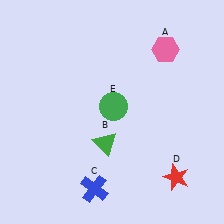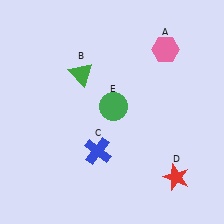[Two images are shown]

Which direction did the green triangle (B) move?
The green triangle (B) moved up.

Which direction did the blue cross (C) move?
The blue cross (C) moved up.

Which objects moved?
The objects that moved are: the green triangle (B), the blue cross (C).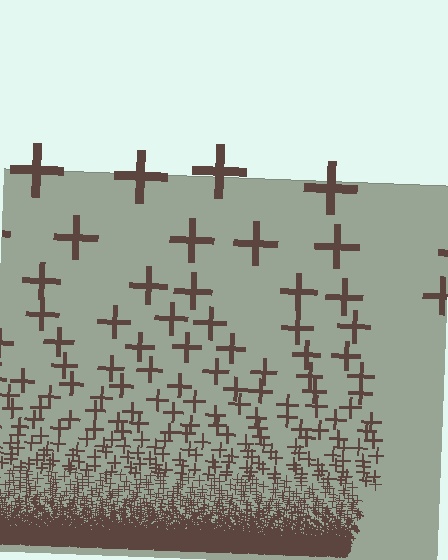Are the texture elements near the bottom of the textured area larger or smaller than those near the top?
Smaller. The gradient is inverted — elements near the bottom are smaller and denser.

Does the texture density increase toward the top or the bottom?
Density increases toward the bottom.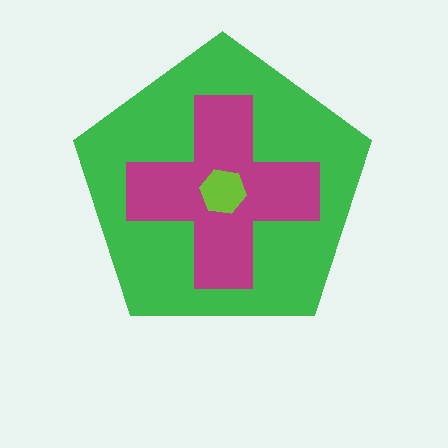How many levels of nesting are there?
3.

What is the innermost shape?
The lime hexagon.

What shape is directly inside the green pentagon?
The magenta cross.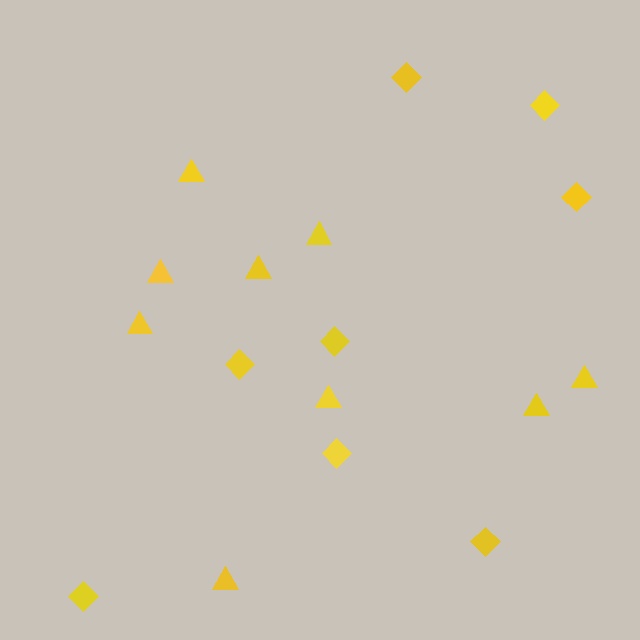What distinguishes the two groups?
There are 2 groups: one group of triangles (9) and one group of diamonds (8).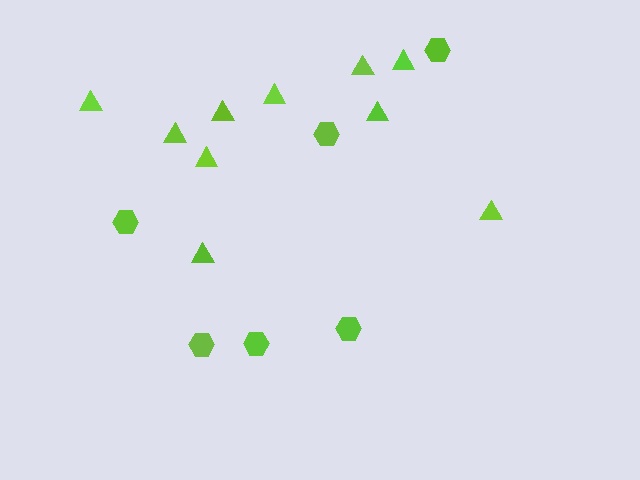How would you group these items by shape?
There are 2 groups: one group of triangles (10) and one group of hexagons (6).